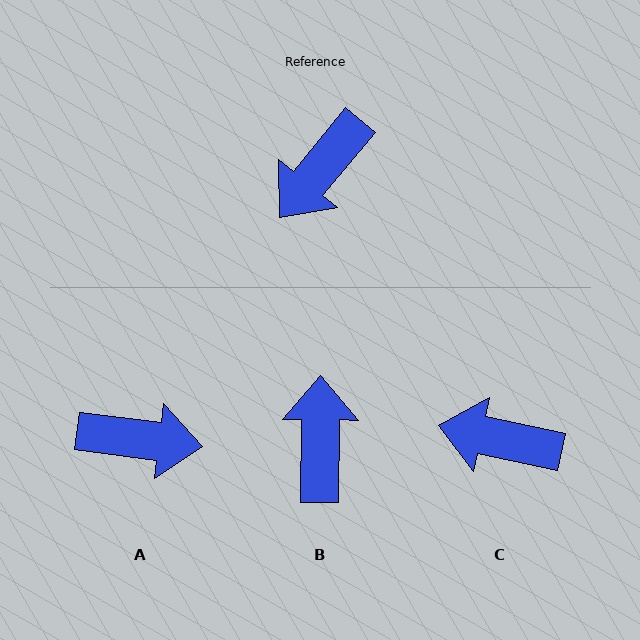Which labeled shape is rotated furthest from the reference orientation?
B, about 141 degrees away.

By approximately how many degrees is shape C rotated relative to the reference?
Approximately 63 degrees clockwise.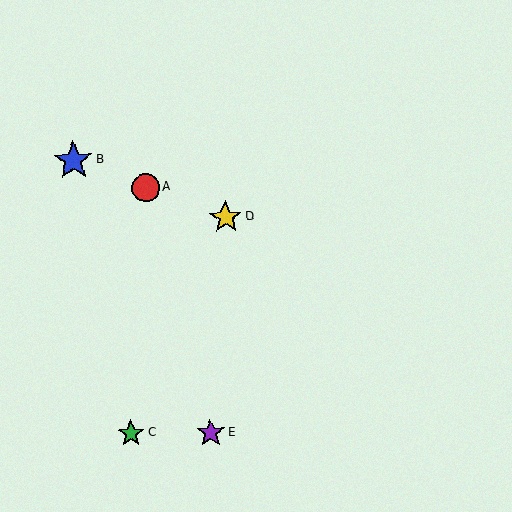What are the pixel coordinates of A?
Object A is at (146, 187).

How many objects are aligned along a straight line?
3 objects (A, B, D) are aligned along a straight line.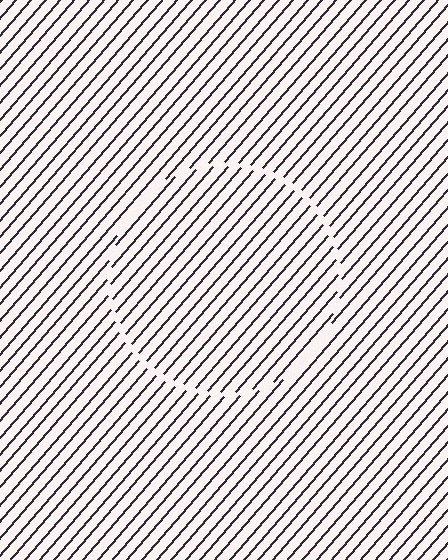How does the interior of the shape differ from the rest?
The interior of the shape contains the same grating, shifted by half a period — the contour is defined by the phase discontinuity where line-ends from the inner and outer gratings abut.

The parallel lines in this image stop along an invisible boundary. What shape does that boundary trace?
An illusory circle. The interior of the shape contains the same grating, shifted by half a period — the contour is defined by the phase discontinuity where line-ends from the inner and outer gratings abut.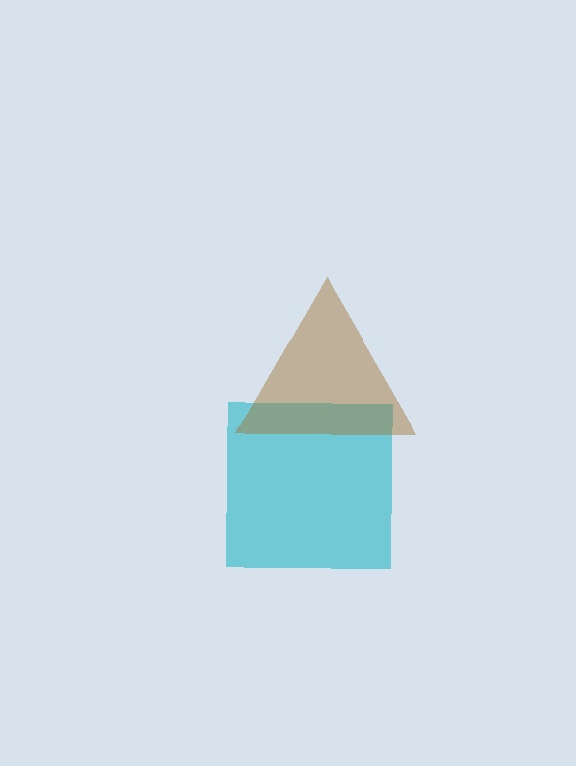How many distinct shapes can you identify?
There are 2 distinct shapes: a cyan square, a brown triangle.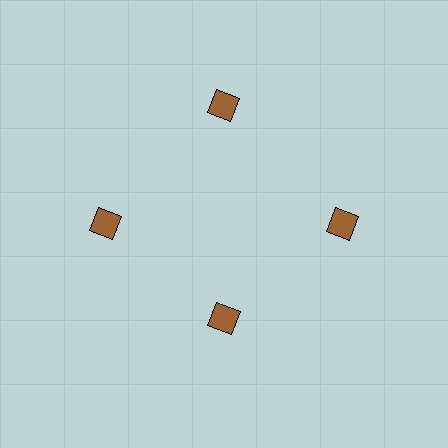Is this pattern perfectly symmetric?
No. The 4 brown squares are arranged in a ring, but one element near the 6 o'clock position is pulled inward toward the center, breaking the 4-fold rotational symmetry.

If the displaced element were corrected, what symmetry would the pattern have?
It would have 4-fold rotational symmetry — the pattern would map onto itself every 90 degrees.